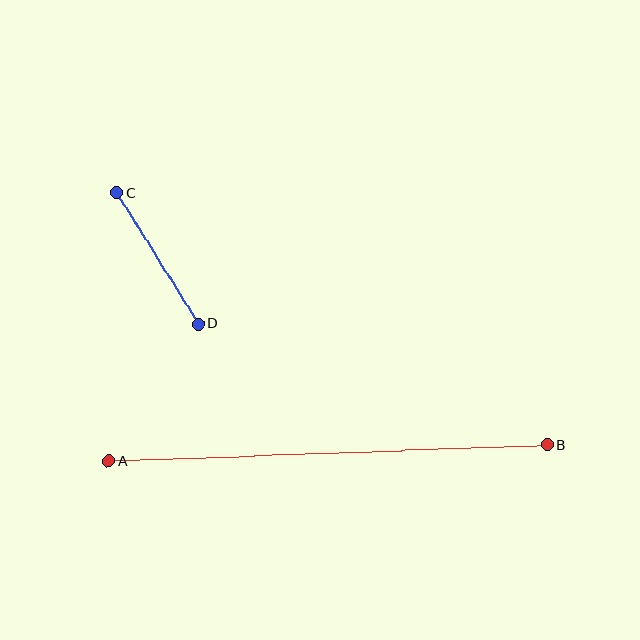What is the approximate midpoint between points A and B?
The midpoint is at approximately (328, 453) pixels.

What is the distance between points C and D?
The distance is approximately 154 pixels.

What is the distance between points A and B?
The distance is approximately 438 pixels.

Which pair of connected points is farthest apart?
Points A and B are farthest apart.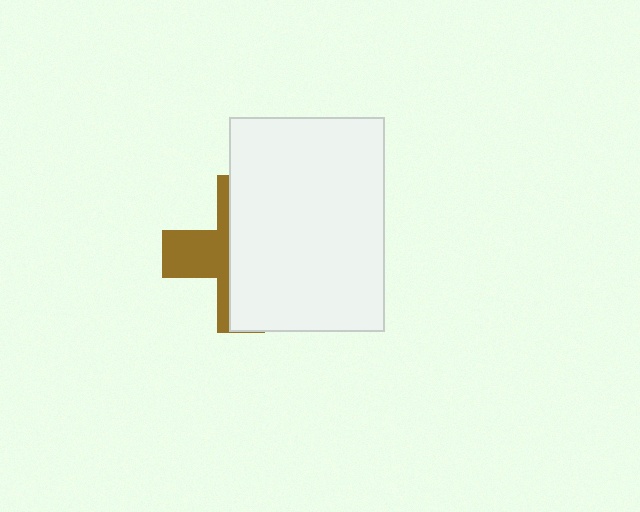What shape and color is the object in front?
The object in front is a white rectangle.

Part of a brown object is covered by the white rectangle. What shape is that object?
It is a cross.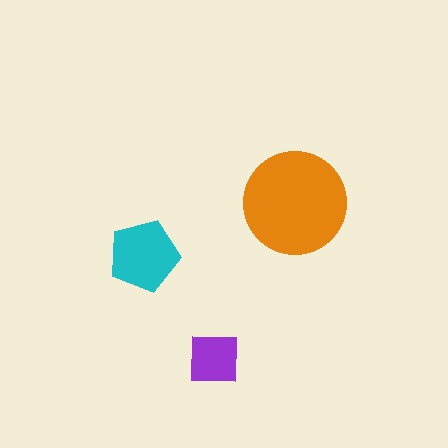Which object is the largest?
The orange circle.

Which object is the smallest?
The purple square.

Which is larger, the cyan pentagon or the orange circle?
The orange circle.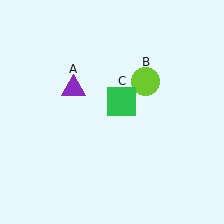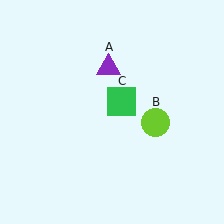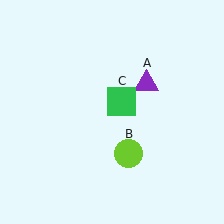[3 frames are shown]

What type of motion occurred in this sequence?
The purple triangle (object A), lime circle (object B) rotated clockwise around the center of the scene.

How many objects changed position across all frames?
2 objects changed position: purple triangle (object A), lime circle (object B).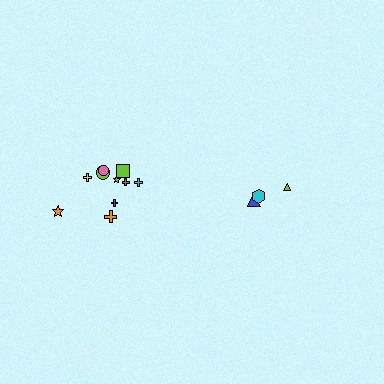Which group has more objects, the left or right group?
The left group.